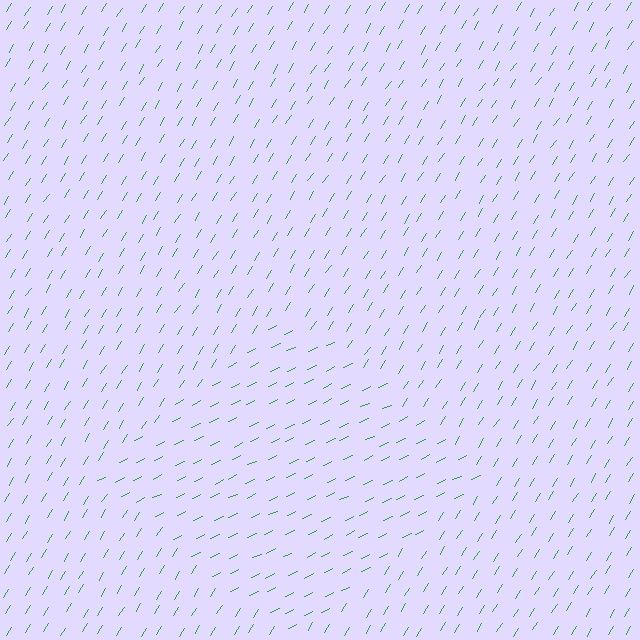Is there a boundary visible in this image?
Yes, there is a texture boundary formed by a change in line orientation.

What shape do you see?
I see a diamond.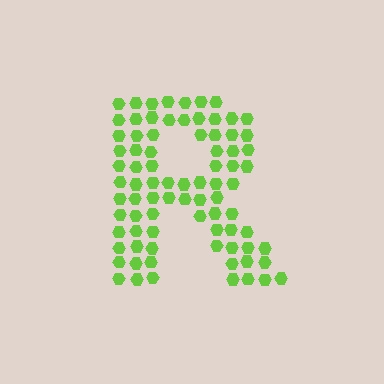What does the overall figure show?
The overall figure shows the letter R.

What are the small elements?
The small elements are hexagons.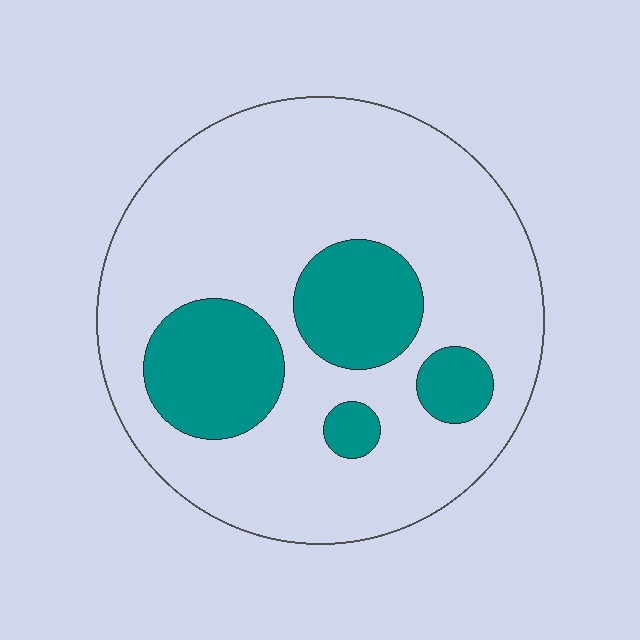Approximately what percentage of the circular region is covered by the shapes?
Approximately 25%.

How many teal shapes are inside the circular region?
4.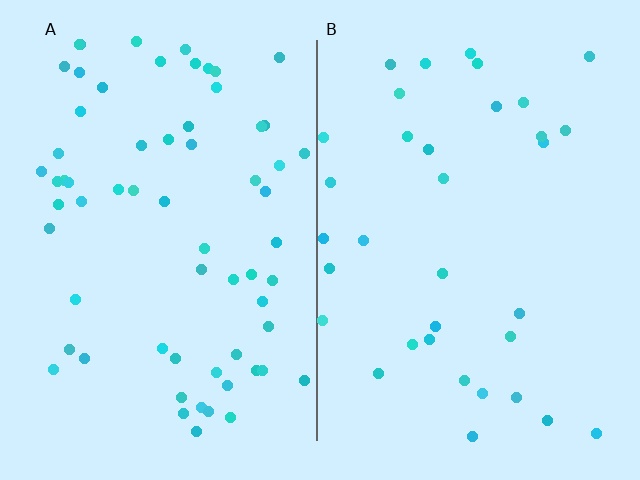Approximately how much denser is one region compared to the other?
Approximately 1.9× — region A over region B.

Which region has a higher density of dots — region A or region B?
A (the left).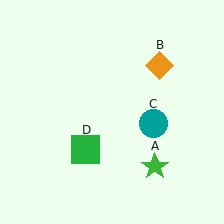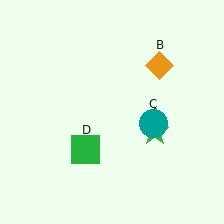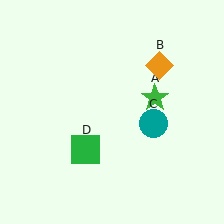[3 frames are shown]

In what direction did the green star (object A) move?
The green star (object A) moved up.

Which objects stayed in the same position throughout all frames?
Orange diamond (object B) and teal circle (object C) and green square (object D) remained stationary.